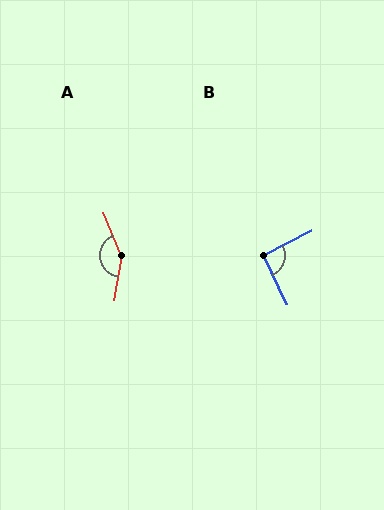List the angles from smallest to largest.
B (91°), A (149°).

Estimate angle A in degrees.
Approximately 149 degrees.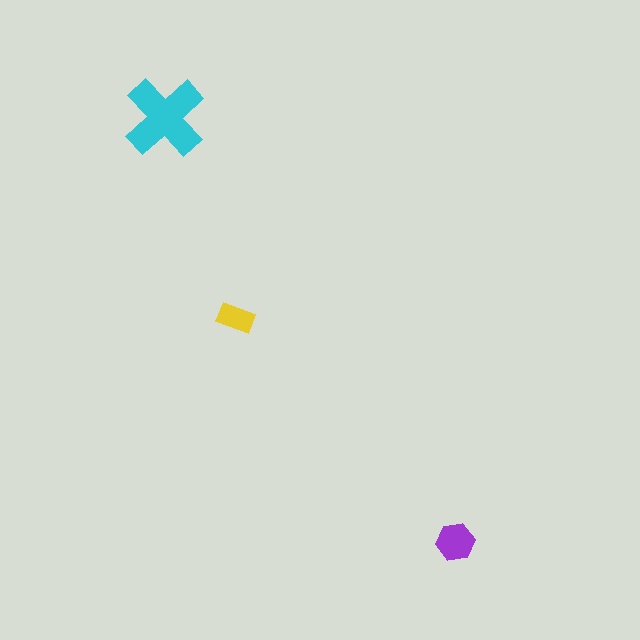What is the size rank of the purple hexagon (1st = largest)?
2nd.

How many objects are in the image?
There are 3 objects in the image.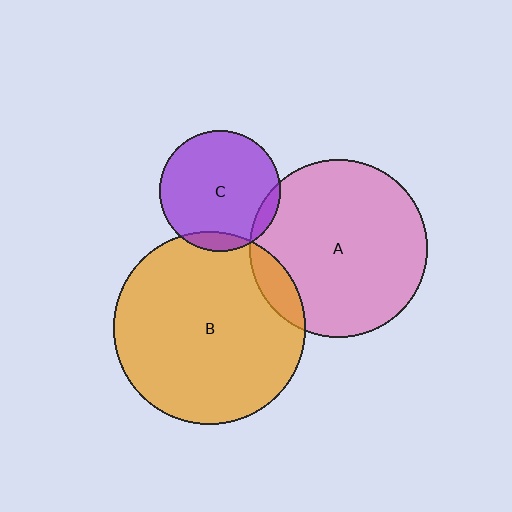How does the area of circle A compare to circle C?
Approximately 2.2 times.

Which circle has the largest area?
Circle B (orange).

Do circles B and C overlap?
Yes.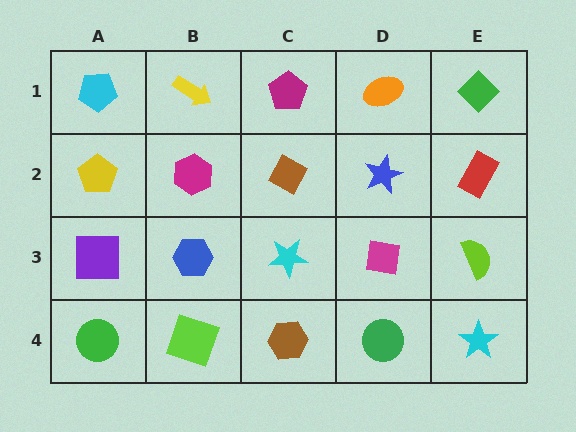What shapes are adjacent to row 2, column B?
A yellow arrow (row 1, column B), a blue hexagon (row 3, column B), a yellow pentagon (row 2, column A), a brown diamond (row 2, column C).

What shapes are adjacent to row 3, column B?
A magenta hexagon (row 2, column B), a lime square (row 4, column B), a purple square (row 3, column A), a cyan star (row 3, column C).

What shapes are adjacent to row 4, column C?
A cyan star (row 3, column C), a lime square (row 4, column B), a green circle (row 4, column D).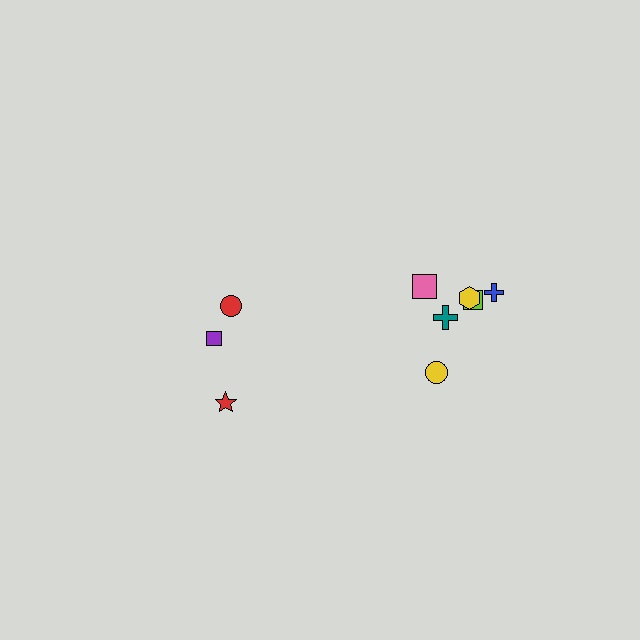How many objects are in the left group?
There are 3 objects.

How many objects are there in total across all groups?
There are 9 objects.